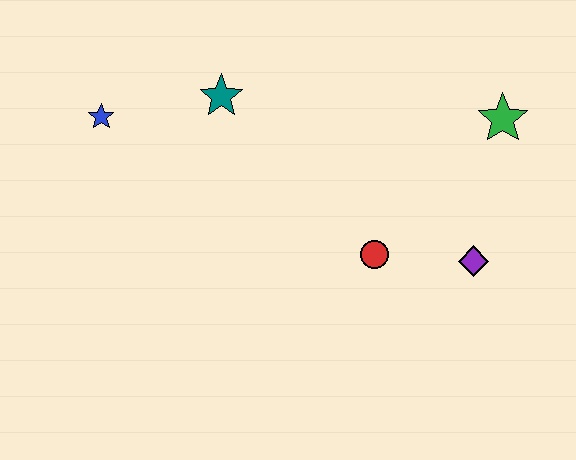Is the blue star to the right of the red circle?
No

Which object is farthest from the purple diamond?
The blue star is farthest from the purple diamond.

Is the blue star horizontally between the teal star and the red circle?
No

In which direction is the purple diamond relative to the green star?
The purple diamond is below the green star.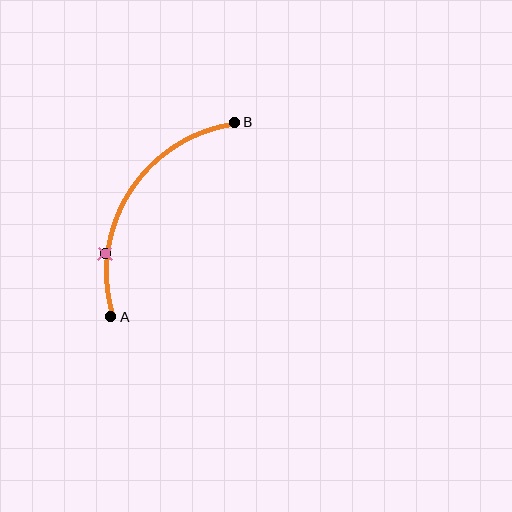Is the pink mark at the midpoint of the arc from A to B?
No. The pink mark lies on the arc but is closer to endpoint A. The arc midpoint would be at the point on the curve equidistant along the arc from both A and B.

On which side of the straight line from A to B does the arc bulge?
The arc bulges to the left of the straight line connecting A and B.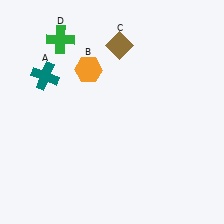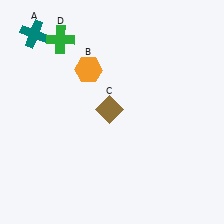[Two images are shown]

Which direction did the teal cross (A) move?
The teal cross (A) moved up.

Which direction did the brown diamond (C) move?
The brown diamond (C) moved down.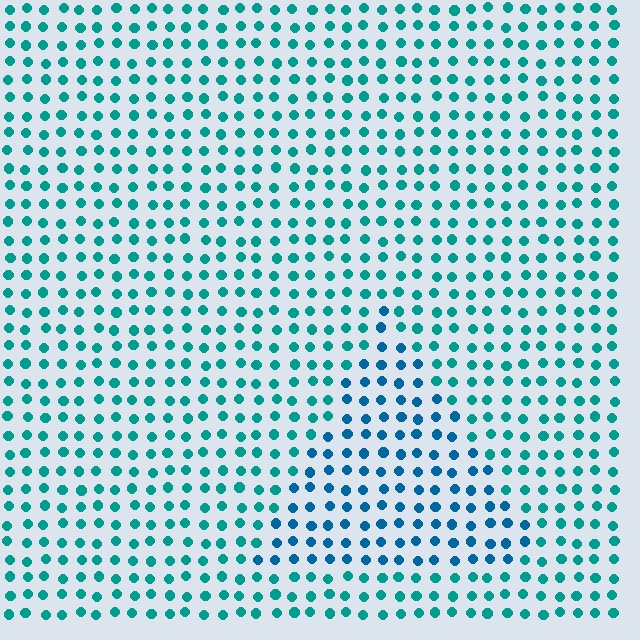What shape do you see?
I see a triangle.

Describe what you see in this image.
The image is filled with small teal elements in a uniform arrangement. A triangle-shaped region is visible where the elements are tinted to a slightly different hue, forming a subtle color boundary.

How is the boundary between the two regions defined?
The boundary is defined purely by a slight shift in hue (about 26 degrees). Spacing, size, and orientation are identical on both sides.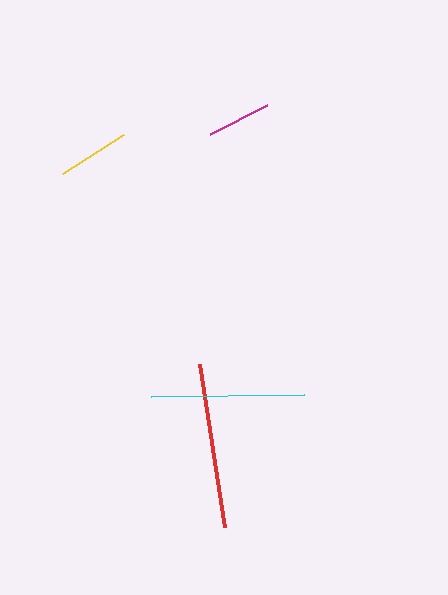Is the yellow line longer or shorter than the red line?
The red line is longer than the yellow line.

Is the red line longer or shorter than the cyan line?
The red line is longer than the cyan line.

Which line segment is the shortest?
The magenta line is the shortest at approximately 65 pixels.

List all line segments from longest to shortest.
From longest to shortest: red, cyan, yellow, magenta.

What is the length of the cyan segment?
The cyan segment is approximately 153 pixels long.